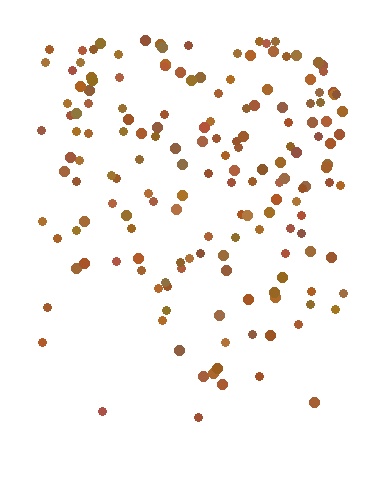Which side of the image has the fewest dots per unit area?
The bottom.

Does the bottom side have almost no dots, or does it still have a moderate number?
Still a moderate number, just noticeably fewer than the top.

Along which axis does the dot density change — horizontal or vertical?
Vertical.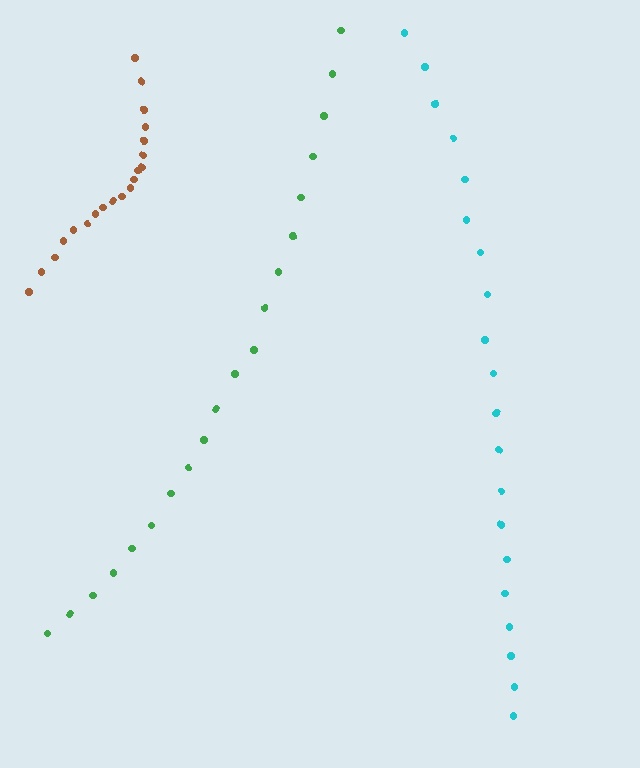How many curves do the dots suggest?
There are 3 distinct paths.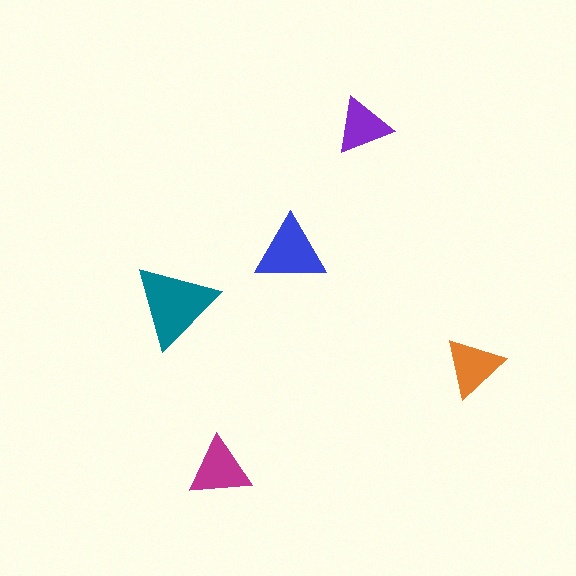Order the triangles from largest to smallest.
the teal one, the blue one, the magenta one, the orange one, the purple one.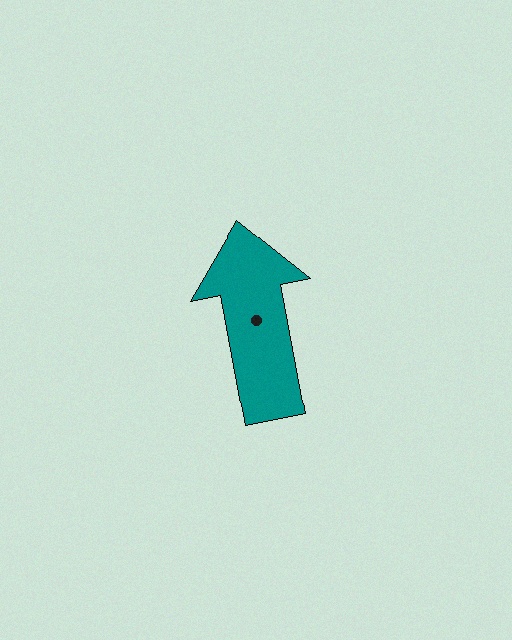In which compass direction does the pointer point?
North.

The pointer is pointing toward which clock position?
Roughly 12 o'clock.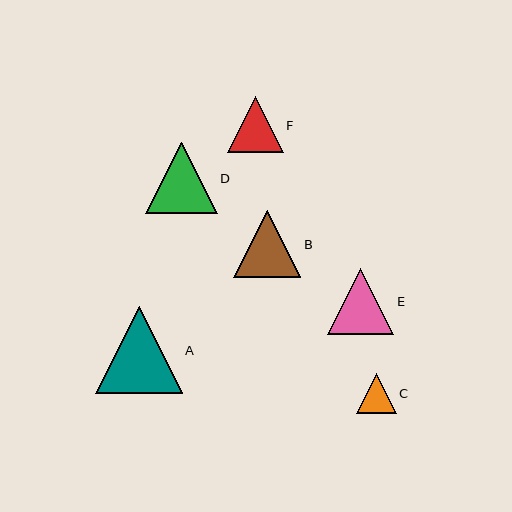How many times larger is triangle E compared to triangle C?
Triangle E is approximately 1.7 times the size of triangle C.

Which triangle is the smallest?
Triangle C is the smallest with a size of approximately 40 pixels.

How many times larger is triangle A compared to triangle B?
Triangle A is approximately 1.3 times the size of triangle B.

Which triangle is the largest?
Triangle A is the largest with a size of approximately 87 pixels.